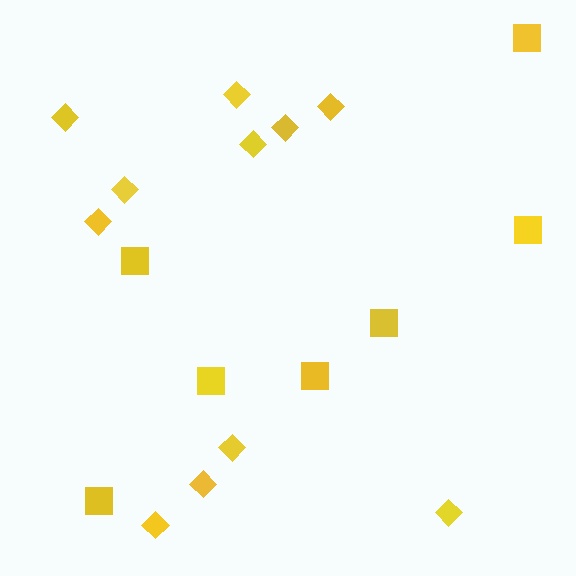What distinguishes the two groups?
There are 2 groups: one group of squares (7) and one group of diamonds (11).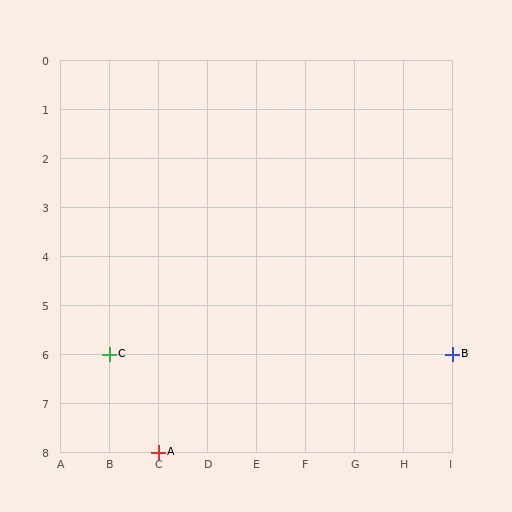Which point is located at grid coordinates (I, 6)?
Point B is at (I, 6).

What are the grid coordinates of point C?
Point C is at grid coordinates (B, 6).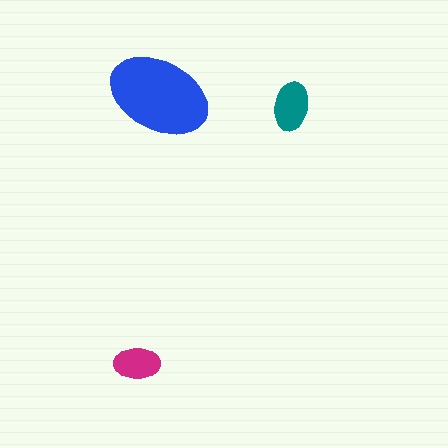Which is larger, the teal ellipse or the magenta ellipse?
The teal one.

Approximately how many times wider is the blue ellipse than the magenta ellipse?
About 2 times wider.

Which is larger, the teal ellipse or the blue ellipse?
The blue one.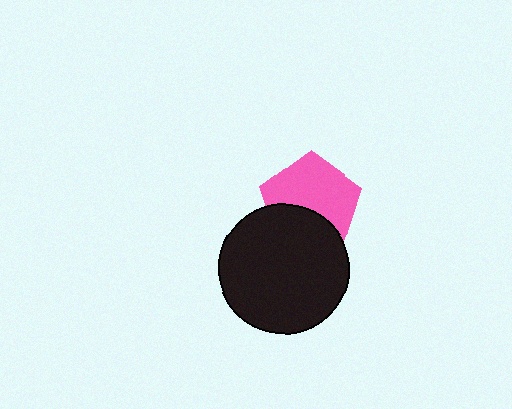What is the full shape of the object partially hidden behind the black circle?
The partially hidden object is a pink pentagon.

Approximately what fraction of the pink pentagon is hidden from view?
Roughly 36% of the pink pentagon is hidden behind the black circle.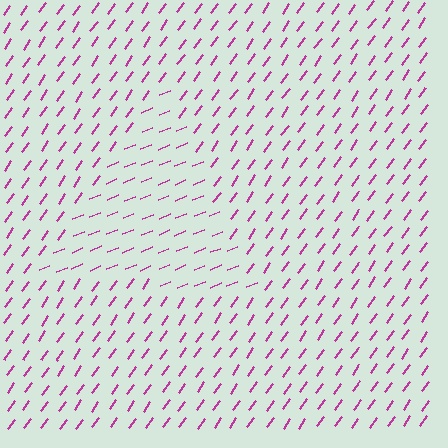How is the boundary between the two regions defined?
The boundary is defined purely by a change in line orientation (approximately 33 degrees difference). All lines are the same color and thickness.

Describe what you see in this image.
The image is filled with small magenta line segments. A triangle region in the image has lines oriented differently from the surrounding lines, creating a visible texture boundary.